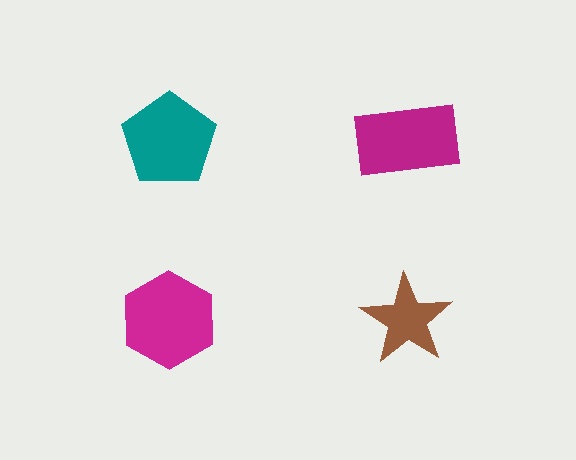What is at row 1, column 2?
A magenta rectangle.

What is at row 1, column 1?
A teal pentagon.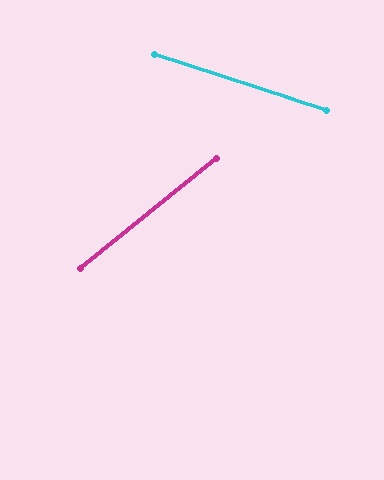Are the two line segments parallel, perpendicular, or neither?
Neither parallel nor perpendicular — they differ by about 57°.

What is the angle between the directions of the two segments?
Approximately 57 degrees.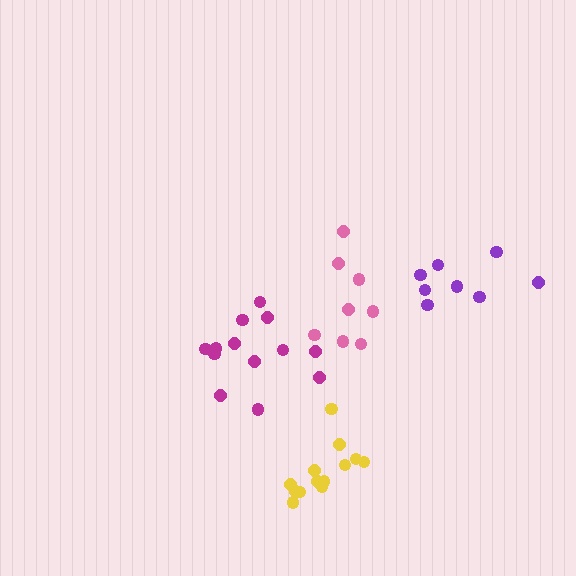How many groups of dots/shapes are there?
There are 4 groups.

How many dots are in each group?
Group 1: 13 dots, Group 2: 8 dots, Group 3: 13 dots, Group 4: 8 dots (42 total).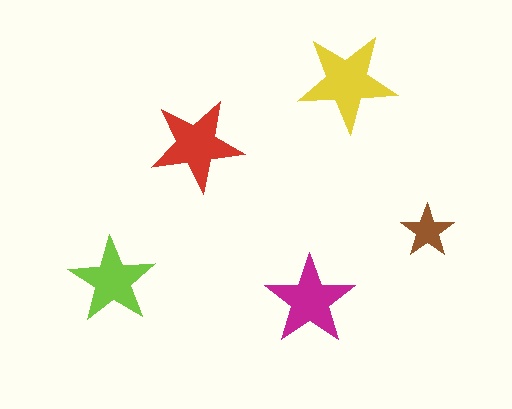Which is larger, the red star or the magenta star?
The red one.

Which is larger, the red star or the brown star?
The red one.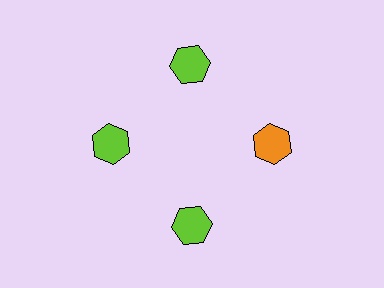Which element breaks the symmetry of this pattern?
The orange hexagon at roughly the 3 o'clock position breaks the symmetry. All other shapes are lime hexagons.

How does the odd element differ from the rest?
It has a different color: orange instead of lime.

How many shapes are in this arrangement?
There are 4 shapes arranged in a ring pattern.